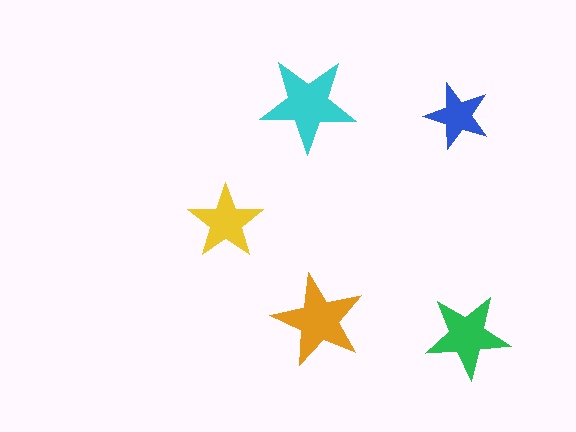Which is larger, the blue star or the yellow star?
The yellow one.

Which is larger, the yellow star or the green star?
The green one.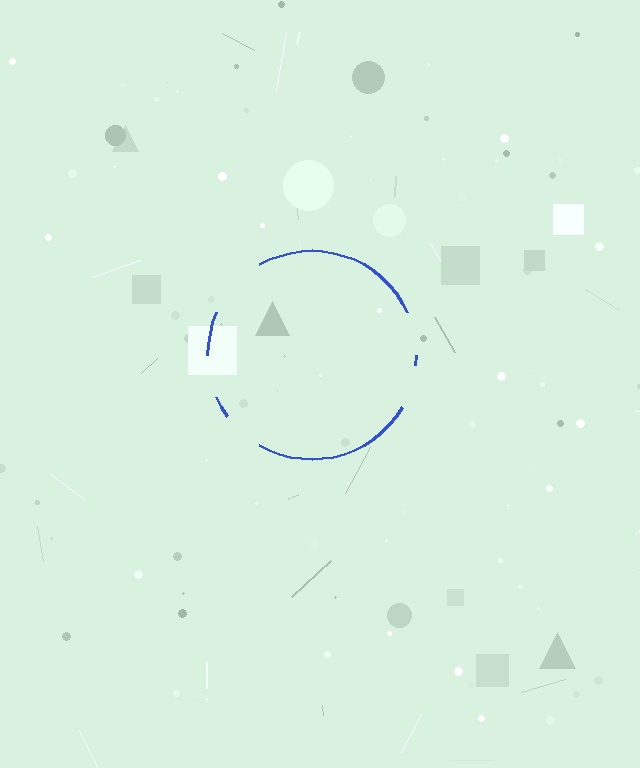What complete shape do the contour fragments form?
The contour fragments form a circle.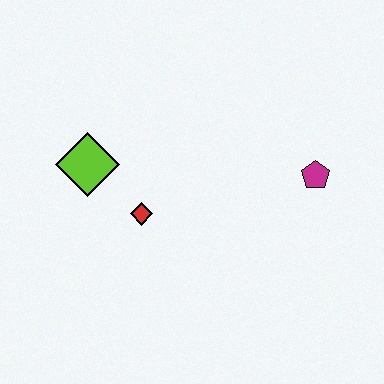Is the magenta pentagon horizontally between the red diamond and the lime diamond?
No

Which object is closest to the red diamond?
The lime diamond is closest to the red diamond.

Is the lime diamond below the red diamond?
No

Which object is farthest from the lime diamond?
The magenta pentagon is farthest from the lime diamond.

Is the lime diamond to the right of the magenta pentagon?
No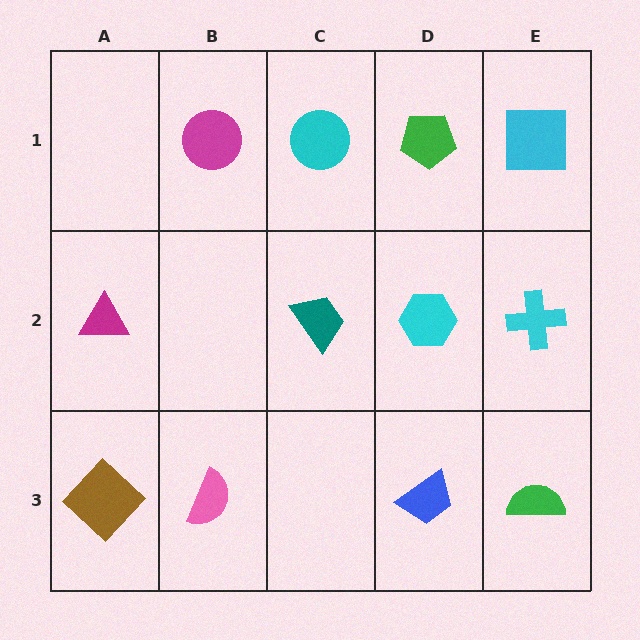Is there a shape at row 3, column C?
No, that cell is empty.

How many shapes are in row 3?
4 shapes.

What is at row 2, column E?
A cyan cross.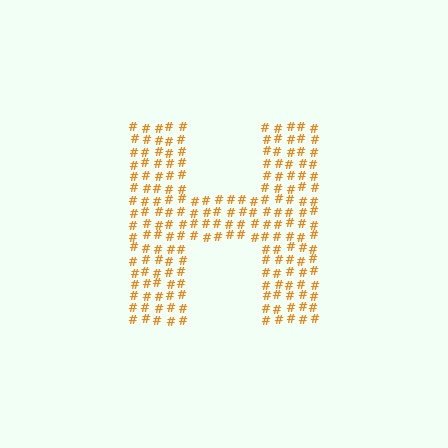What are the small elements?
The small elements are hash symbols.